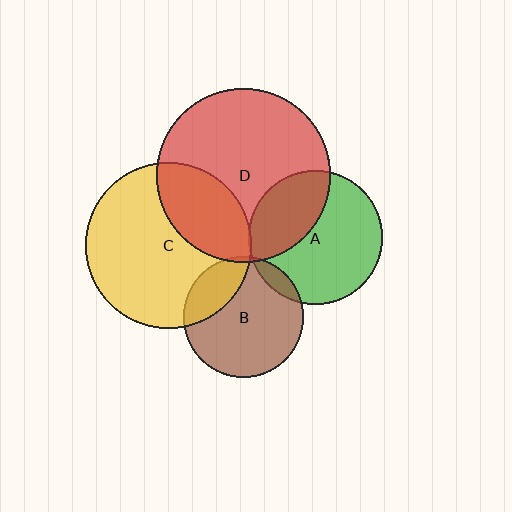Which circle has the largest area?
Circle D (red).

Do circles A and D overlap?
Yes.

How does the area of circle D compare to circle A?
Approximately 1.7 times.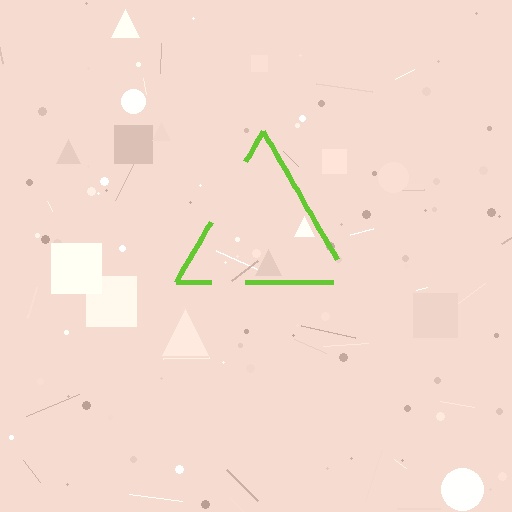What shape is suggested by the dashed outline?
The dashed outline suggests a triangle.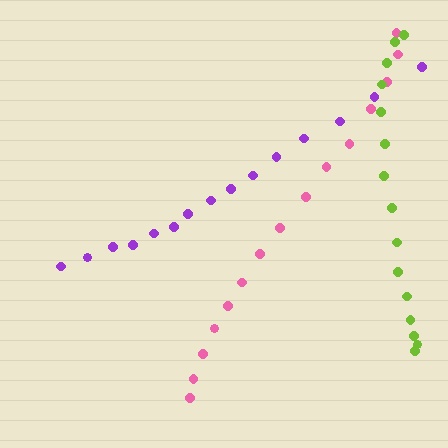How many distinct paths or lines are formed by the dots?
There are 3 distinct paths.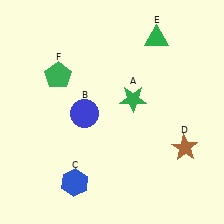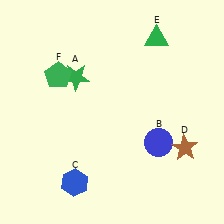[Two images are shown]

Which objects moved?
The objects that moved are: the green star (A), the blue circle (B).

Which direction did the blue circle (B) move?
The blue circle (B) moved right.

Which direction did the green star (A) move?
The green star (A) moved left.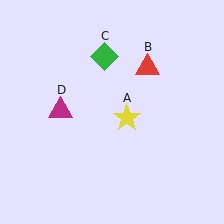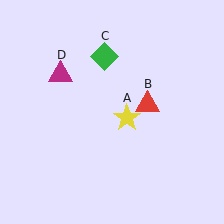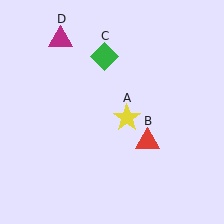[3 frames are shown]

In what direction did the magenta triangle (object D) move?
The magenta triangle (object D) moved up.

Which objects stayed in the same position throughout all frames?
Yellow star (object A) and green diamond (object C) remained stationary.